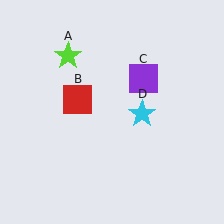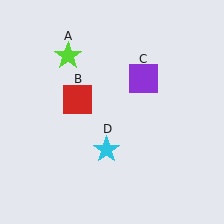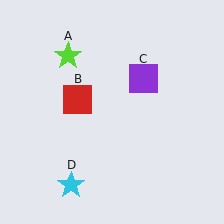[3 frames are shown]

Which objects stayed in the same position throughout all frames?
Lime star (object A) and red square (object B) and purple square (object C) remained stationary.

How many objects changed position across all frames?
1 object changed position: cyan star (object D).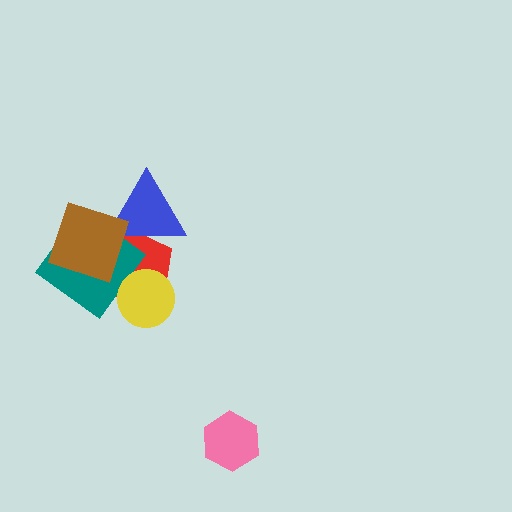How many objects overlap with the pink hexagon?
0 objects overlap with the pink hexagon.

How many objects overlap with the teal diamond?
3 objects overlap with the teal diamond.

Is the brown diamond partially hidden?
No, no other shape covers it.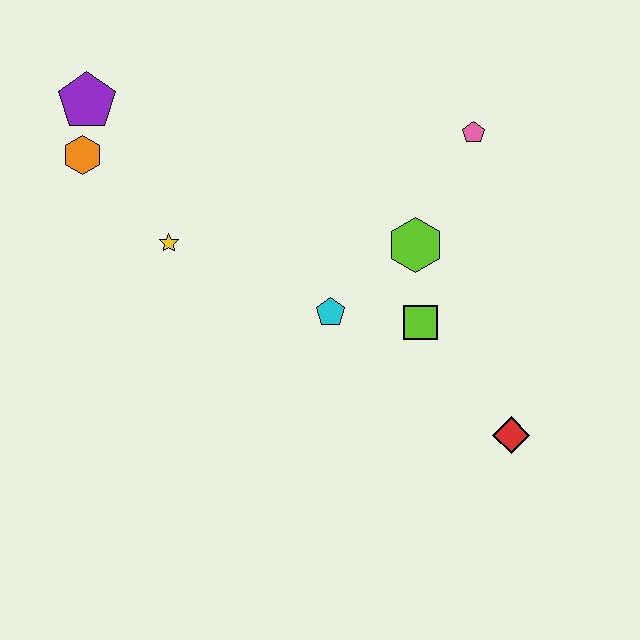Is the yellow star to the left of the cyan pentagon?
Yes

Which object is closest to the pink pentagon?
The lime hexagon is closest to the pink pentagon.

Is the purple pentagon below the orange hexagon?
No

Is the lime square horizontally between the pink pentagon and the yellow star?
Yes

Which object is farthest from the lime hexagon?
The purple pentagon is farthest from the lime hexagon.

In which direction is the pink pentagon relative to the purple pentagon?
The pink pentagon is to the right of the purple pentagon.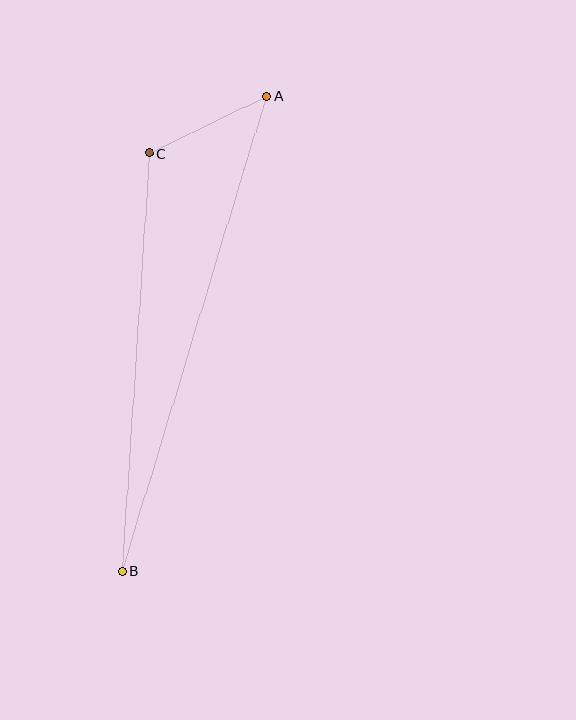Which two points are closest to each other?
Points A and C are closest to each other.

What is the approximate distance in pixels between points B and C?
The distance between B and C is approximately 419 pixels.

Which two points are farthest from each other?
Points A and B are farthest from each other.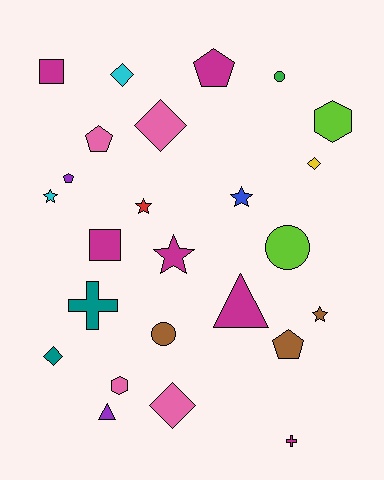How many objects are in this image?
There are 25 objects.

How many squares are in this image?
There are 2 squares.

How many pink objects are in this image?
There are 4 pink objects.